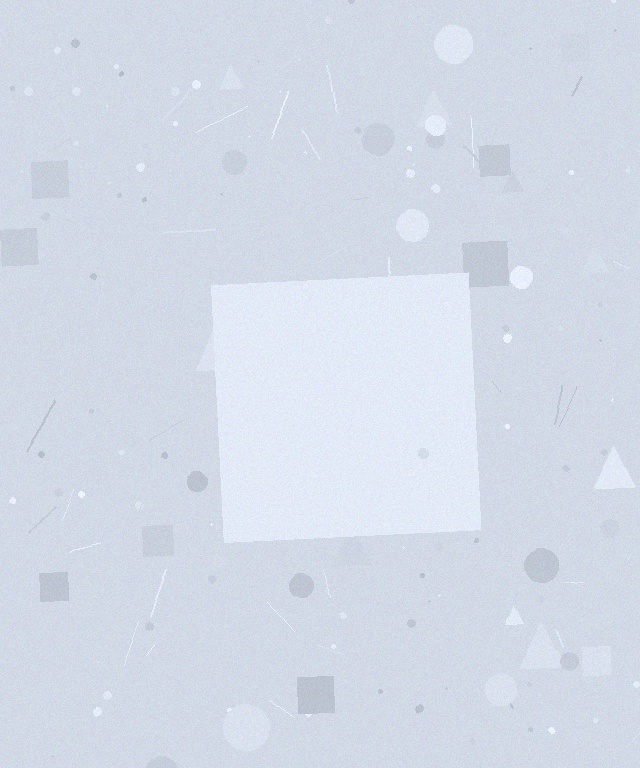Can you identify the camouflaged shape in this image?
The camouflaged shape is a square.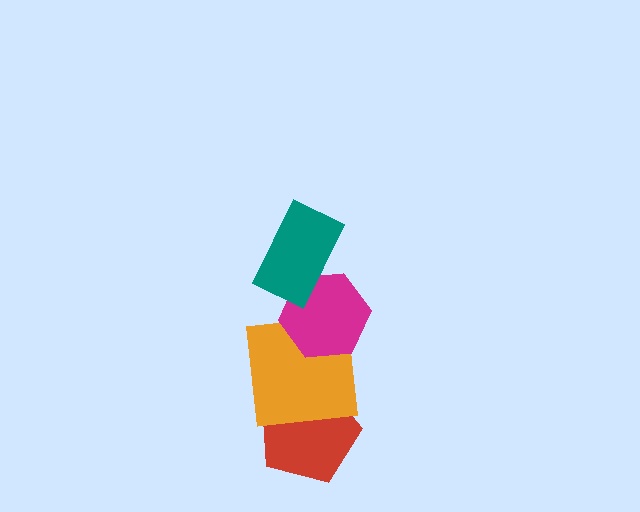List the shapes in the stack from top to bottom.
From top to bottom: the teal rectangle, the magenta hexagon, the orange square, the red pentagon.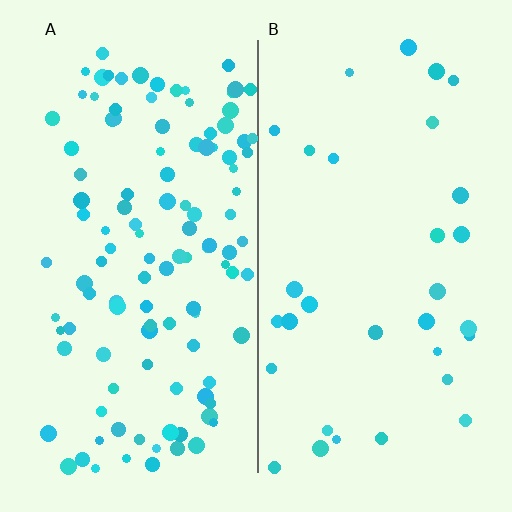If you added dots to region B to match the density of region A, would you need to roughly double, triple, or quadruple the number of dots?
Approximately quadruple.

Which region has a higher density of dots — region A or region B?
A (the left).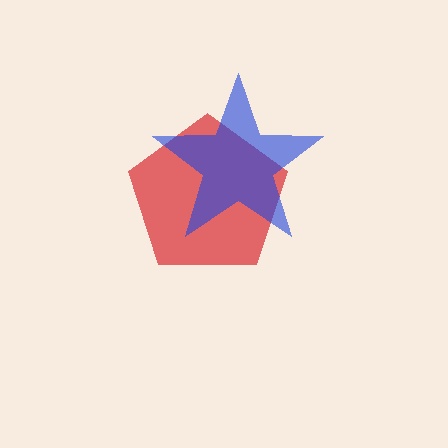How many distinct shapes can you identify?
There are 2 distinct shapes: a red pentagon, a blue star.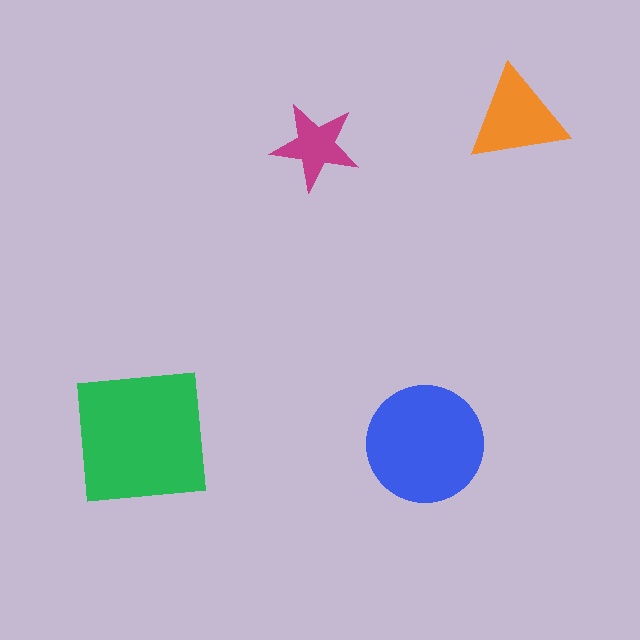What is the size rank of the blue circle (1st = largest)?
2nd.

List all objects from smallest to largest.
The magenta star, the orange triangle, the blue circle, the green square.